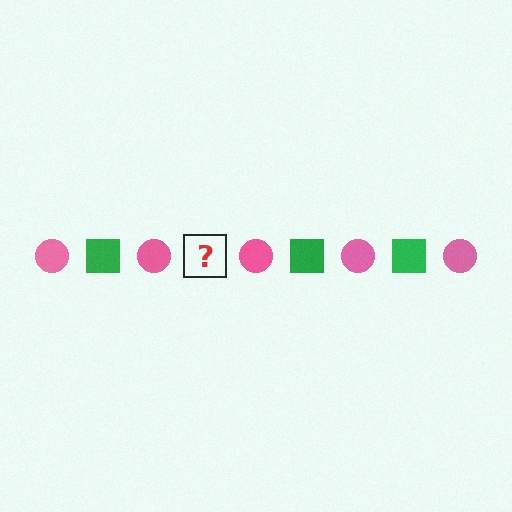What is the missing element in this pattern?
The missing element is a green square.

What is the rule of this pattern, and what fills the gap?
The rule is that the pattern alternates between pink circle and green square. The gap should be filled with a green square.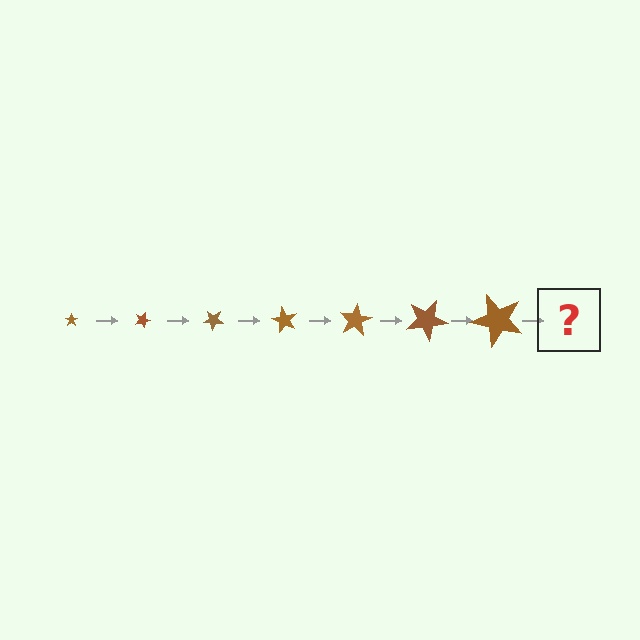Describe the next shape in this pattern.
It should be a star, larger than the previous one and rotated 140 degrees from the start.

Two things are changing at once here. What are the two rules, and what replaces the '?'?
The two rules are that the star grows larger each step and it rotates 20 degrees each step. The '?' should be a star, larger than the previous one and rotated 140 degrees from the start.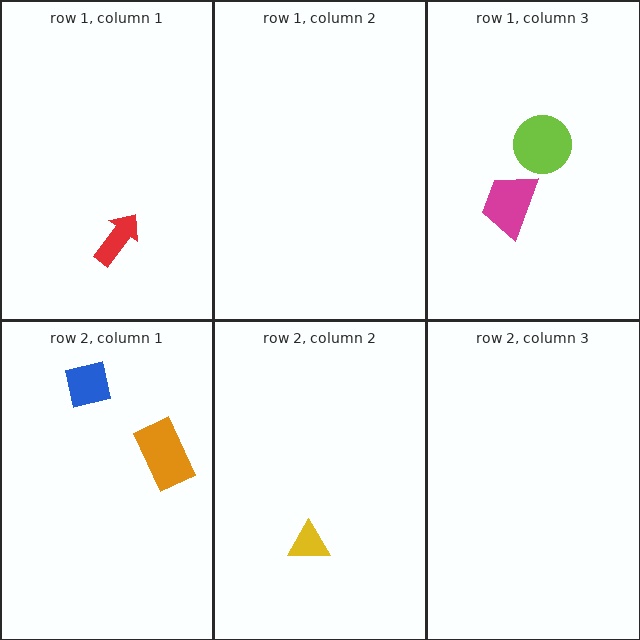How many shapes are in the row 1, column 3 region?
2.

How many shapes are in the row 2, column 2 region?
1.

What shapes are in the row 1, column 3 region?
The lime circle, the magenta trapezoid.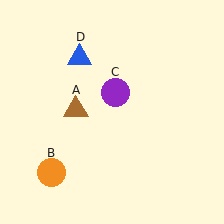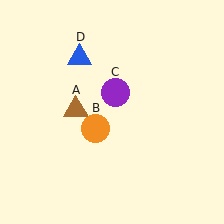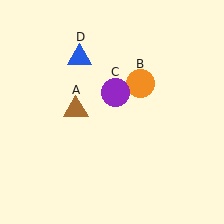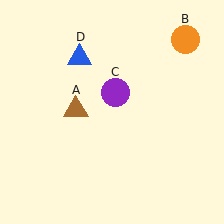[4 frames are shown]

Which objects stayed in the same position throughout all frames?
Brown triangle (object A) and purple circle (object C) and blue triangle (object D) remained stationary.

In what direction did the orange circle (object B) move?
The orange circle (object B) moved up and to the right.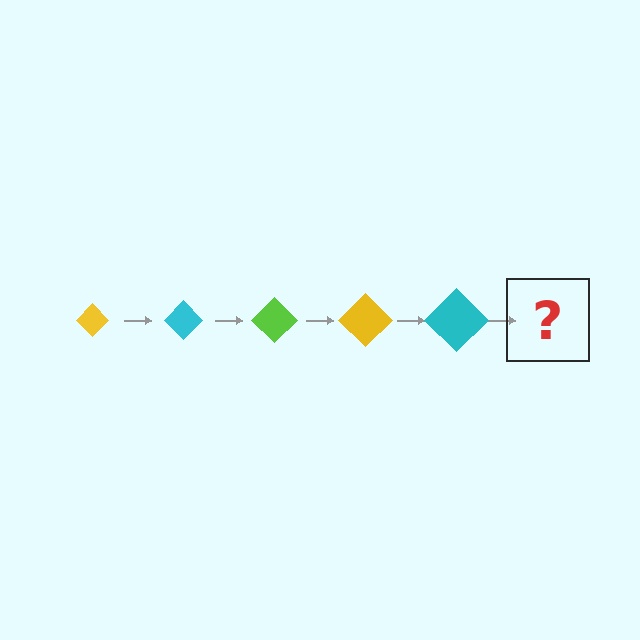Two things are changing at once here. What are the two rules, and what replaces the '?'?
The two rules are that the diamond grows larger each step and the color cycles through yellow, cyan, and lime. The '?' should be a lime diamond, larger than the previous one.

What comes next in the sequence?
The next element should be a lime diamond, larger than the previous one.